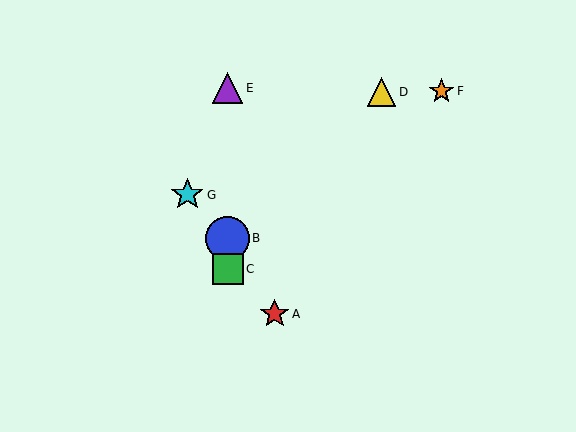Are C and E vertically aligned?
Yes, both are at x≈228.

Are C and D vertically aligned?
No, C is at x≈228 and D is at x≈381.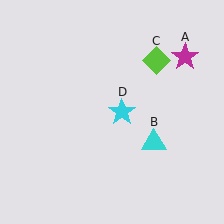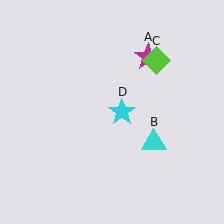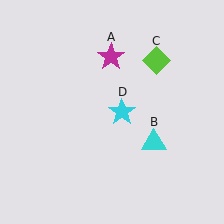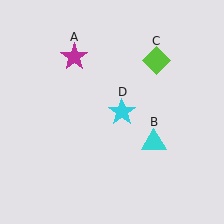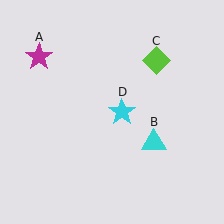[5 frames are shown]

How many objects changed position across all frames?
1 object changed position: magenta star (object A).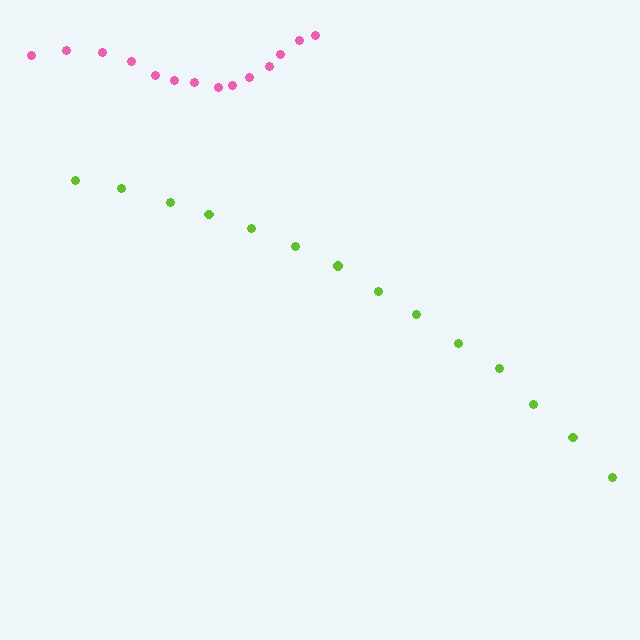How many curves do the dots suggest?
There are 2 distinct paths.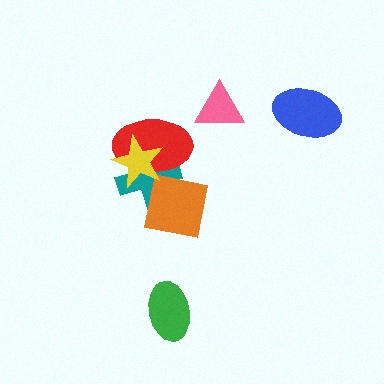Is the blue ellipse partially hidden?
No, no other shape covers it.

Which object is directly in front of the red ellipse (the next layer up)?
The orange square is directly in front of the red ellipse.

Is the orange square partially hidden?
Yes, it is partially covered by another shape.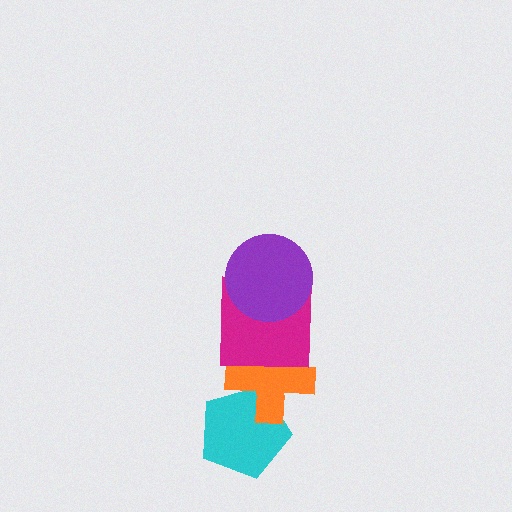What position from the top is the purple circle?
The purple circle is 1st from the top.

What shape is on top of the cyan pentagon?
The orange cross is on top of the cyan pentagon.